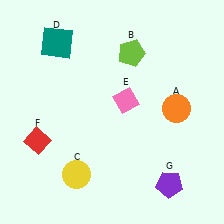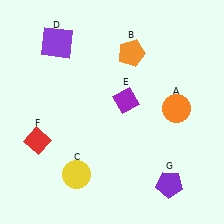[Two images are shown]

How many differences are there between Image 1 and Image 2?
There are 3 differences between the two images.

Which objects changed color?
B changed from lime to orange. D changed from teal to purple. E changed from pink to purple.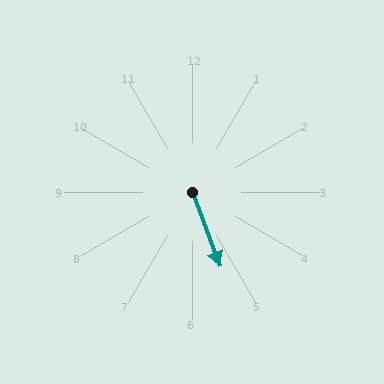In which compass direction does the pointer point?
South.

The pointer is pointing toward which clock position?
Roughly 5 o'clock.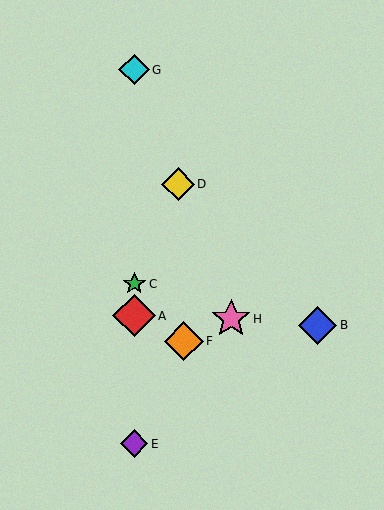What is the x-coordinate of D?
Object D is at x≈178.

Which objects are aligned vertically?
Objects A, C, E, G are aligned vertically.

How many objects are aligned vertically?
4 objects (A, C, E, G) are aligned vertically.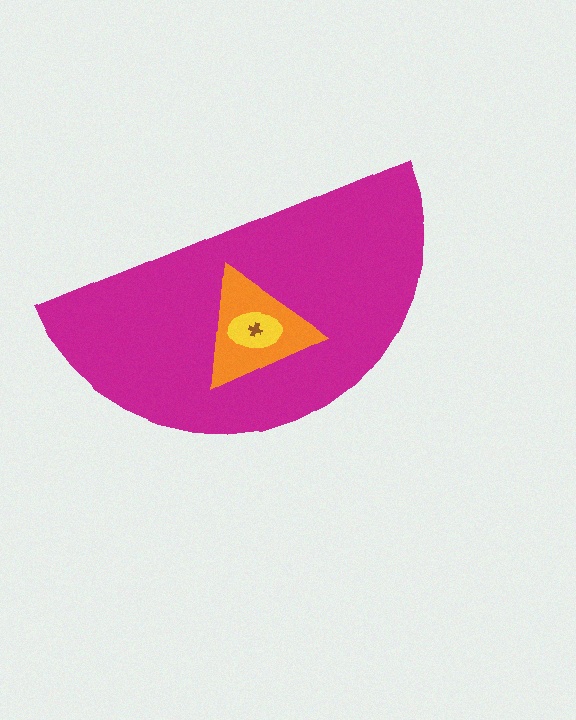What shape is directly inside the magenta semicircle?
The orange triangle.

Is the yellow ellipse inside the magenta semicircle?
Yes.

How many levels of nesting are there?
4.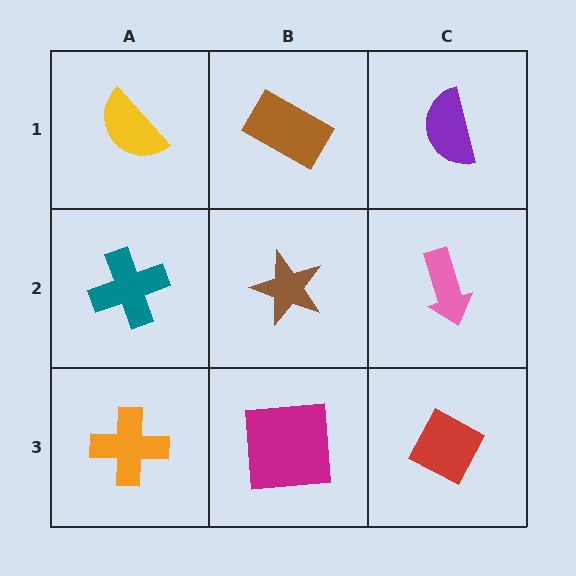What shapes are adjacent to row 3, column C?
A pink arrow (row 2, column C), a magenta square (row 3, column B).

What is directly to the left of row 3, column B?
An orange cross.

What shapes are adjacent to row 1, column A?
A teal cross (row 2, column A), a brown rectangle (row 1, column B).